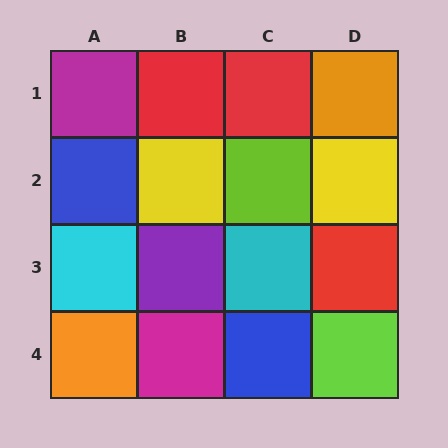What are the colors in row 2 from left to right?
Blue, yellow, lime, yellow.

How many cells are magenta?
2 cells are magenta.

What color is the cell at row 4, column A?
Orange.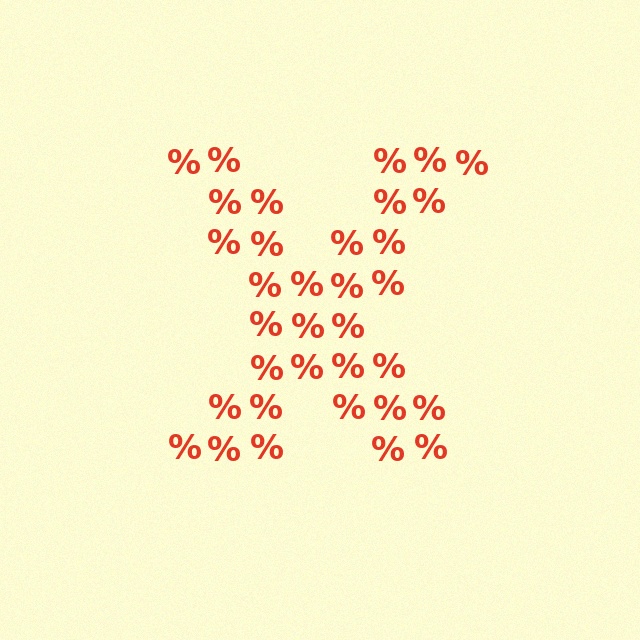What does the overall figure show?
The overall figure shows the letter X.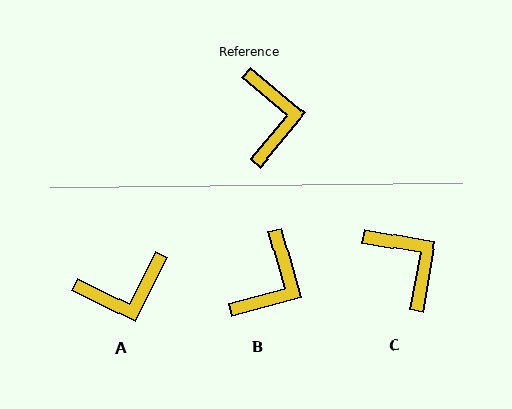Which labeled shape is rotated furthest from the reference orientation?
A, about 77 degrees away.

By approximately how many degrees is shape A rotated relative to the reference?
Approximately 77 degrees clockwise.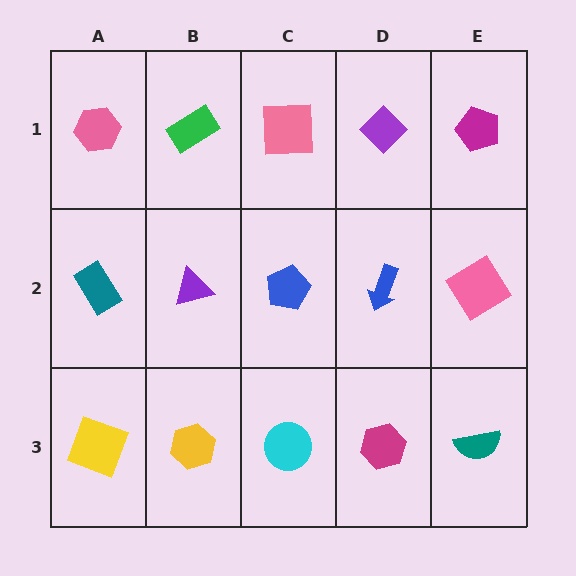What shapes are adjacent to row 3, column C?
A blue pentagon (row 2, column C), a yellow hexagon (row 3, column B), a magenta hexagon (row 3, column D).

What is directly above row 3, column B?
A purple triangle.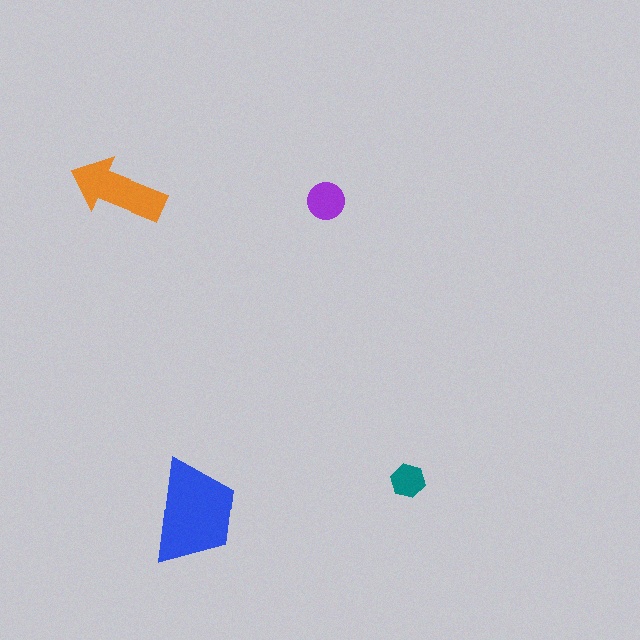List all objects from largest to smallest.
The blue trapezoid, the orange arrow, the purple circle, the teal hexagon.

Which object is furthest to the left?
The orange arrow is leftmost.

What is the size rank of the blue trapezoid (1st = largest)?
1st.